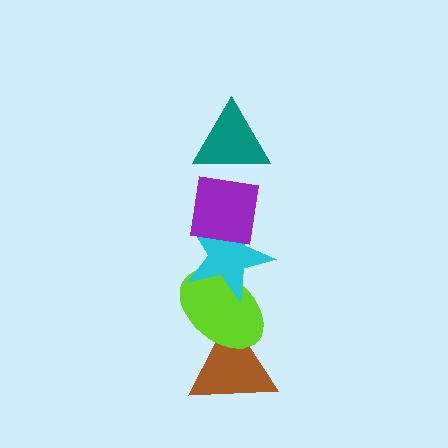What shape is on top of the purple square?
The teal triangle is on top of the purple square.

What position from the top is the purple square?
The purple square is 2nd from the top.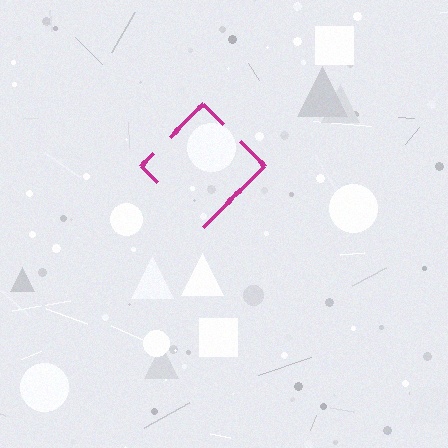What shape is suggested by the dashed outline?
The dashed outline suggests a diamond.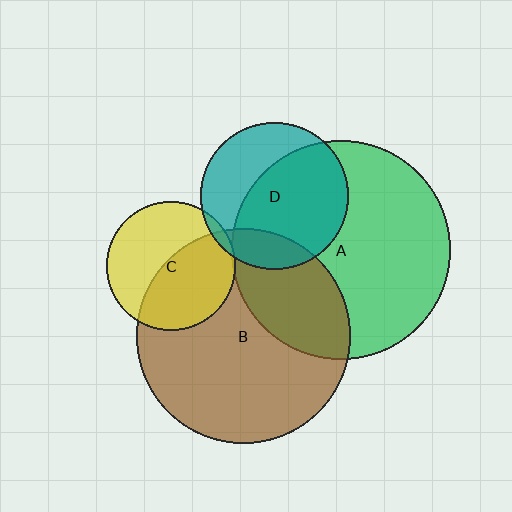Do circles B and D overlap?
Yes.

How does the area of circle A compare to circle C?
Approximately 2.9 times.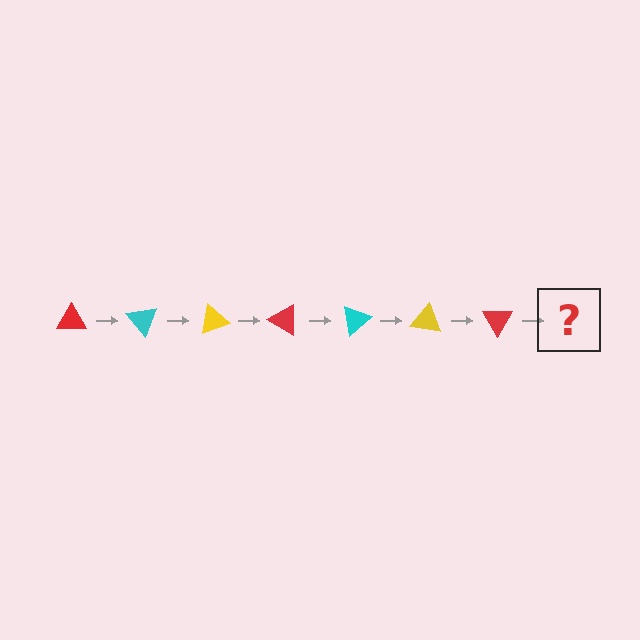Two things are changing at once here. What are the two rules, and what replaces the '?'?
The two rules are that it rotates 50 degrees each step and the color cycles through red, cyan, and yellow. The '?' should be a cyan triangle, rotated 350 degrees from the start.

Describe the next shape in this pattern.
It should be a cyan triangle, rotated 350 degrees from the start.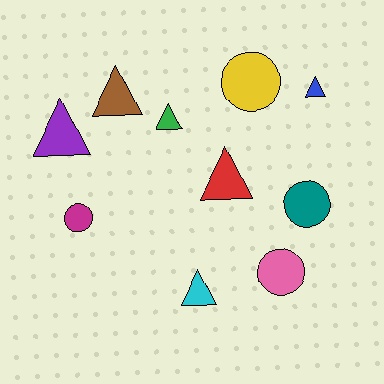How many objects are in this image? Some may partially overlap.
There are 10 objects.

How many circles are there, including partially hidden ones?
There are 4 circles.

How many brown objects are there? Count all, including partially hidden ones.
There is 1 brown object.